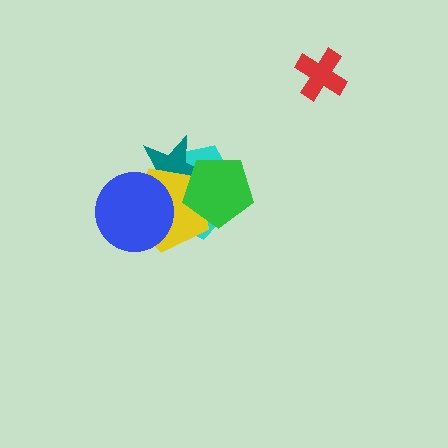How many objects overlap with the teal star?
4 objects overlap with the teal star.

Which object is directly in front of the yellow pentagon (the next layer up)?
The green pentagon is directly in front of the yellow pentagon.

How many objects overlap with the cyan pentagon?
4 objects overlap with the cyan pentagon.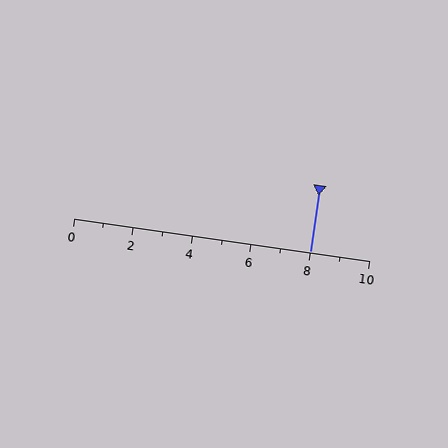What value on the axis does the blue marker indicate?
The marker indicates approximately 8.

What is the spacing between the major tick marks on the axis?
The major ticks are spaced 2 apart.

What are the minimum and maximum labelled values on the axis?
The axis runs from 0 to 10.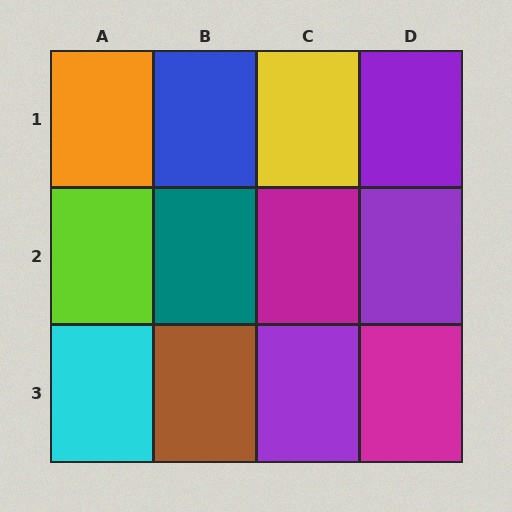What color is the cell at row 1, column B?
Blue.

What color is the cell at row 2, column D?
Purple.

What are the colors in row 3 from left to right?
Cyan, brown, purple, magenta.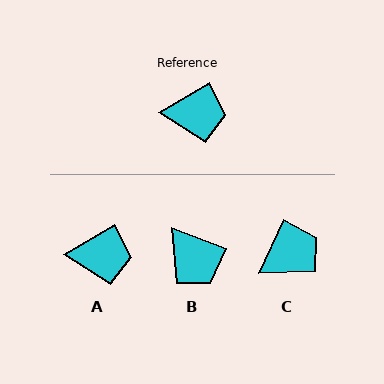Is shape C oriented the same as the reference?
No, it is off by about 35 degrees.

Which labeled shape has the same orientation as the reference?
A.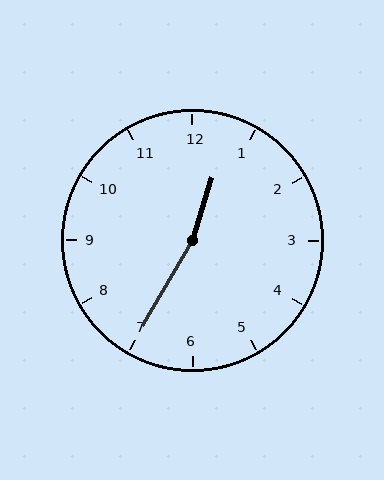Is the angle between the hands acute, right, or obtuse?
It is obtuse.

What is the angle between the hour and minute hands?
Approximately 168 degrees.